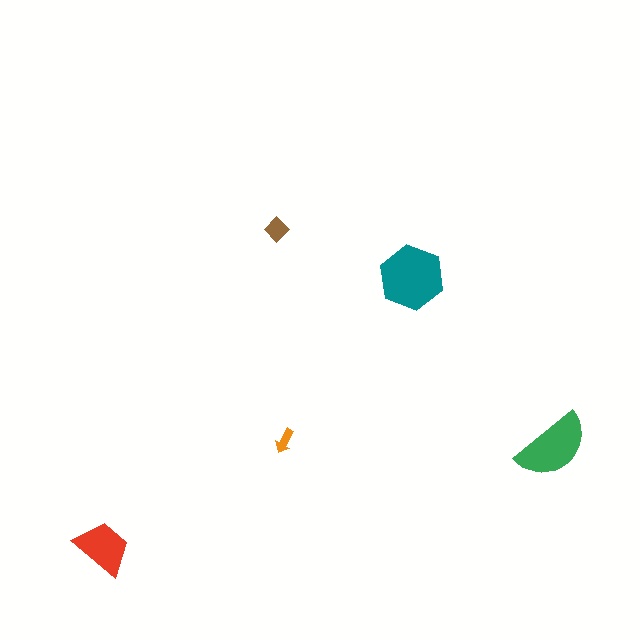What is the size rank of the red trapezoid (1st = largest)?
3rd.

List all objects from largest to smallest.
The teal hexagon, the green semicircle, the red trapezoid, the brown diamond, the orange arrow.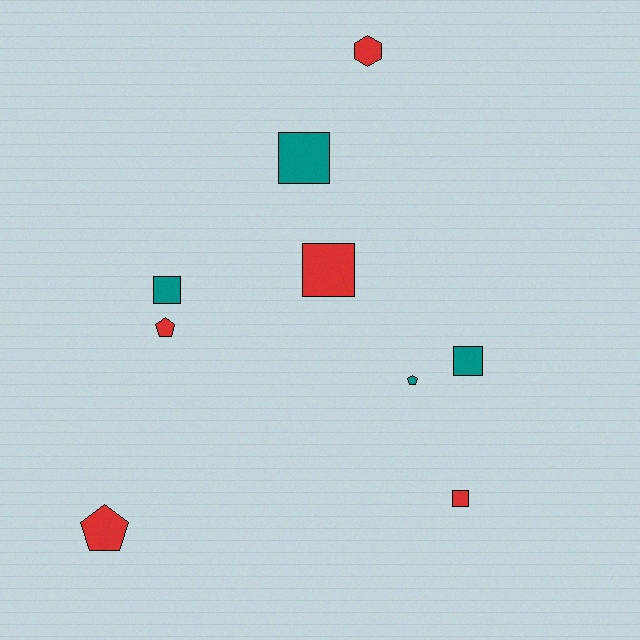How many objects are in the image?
There are 9 objects.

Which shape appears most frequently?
Square, with 5 objects.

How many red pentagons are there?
There are 2 red pentagons.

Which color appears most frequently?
Red, with 5 objects.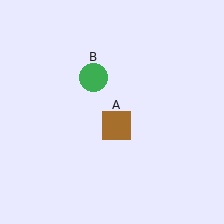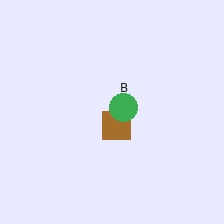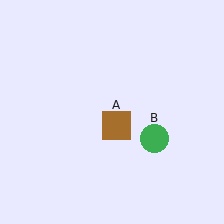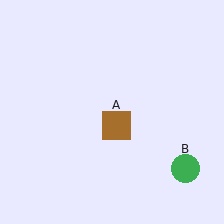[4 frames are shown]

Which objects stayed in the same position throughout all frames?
Brown square (object A) remained stationary.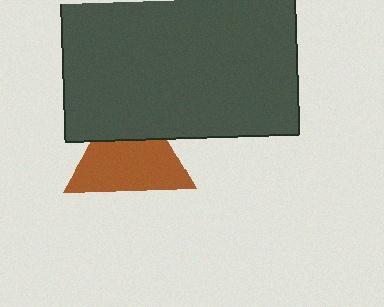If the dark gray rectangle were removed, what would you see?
You would see the complete brown triangle.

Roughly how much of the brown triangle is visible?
Most of it is visible (roughly 67%).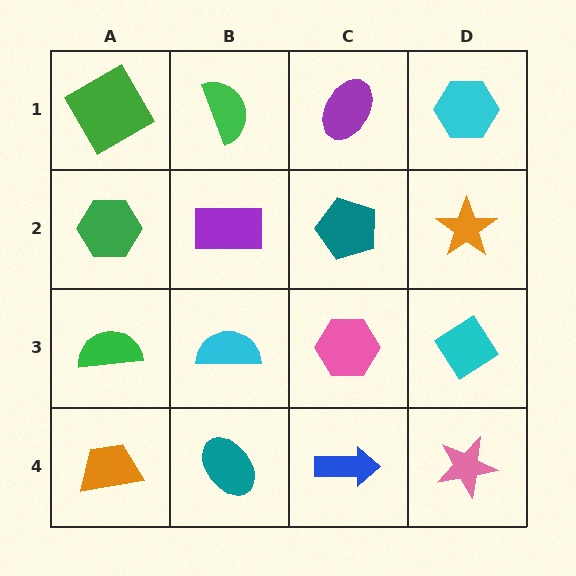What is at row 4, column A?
An orange trapezoid.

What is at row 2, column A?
A green hexagon.